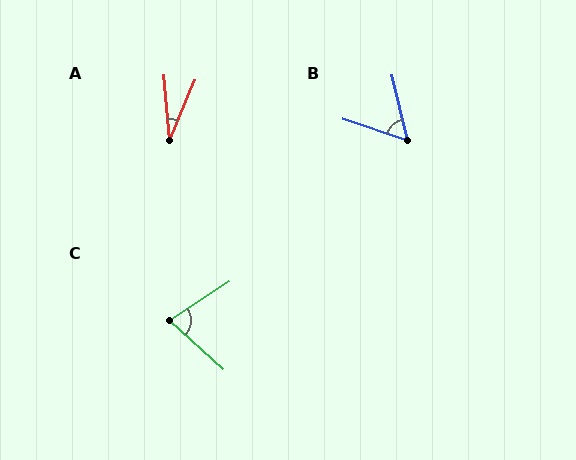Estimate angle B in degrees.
Approximately 58 degrees.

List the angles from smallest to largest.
A (28°), B (58°), C (75°).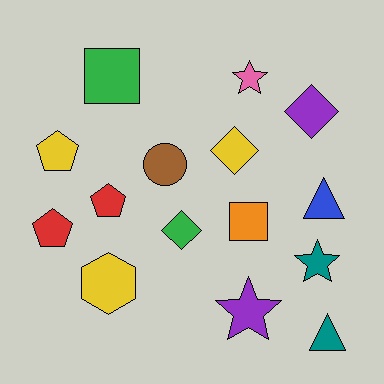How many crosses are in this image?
There are no crosses.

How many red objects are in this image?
There are 2 red objects.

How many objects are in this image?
There are 15 objects.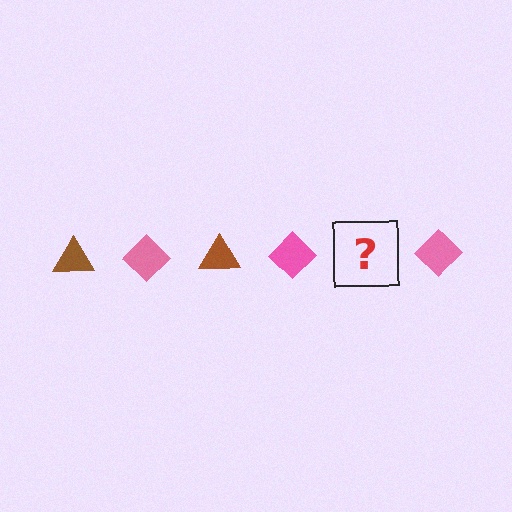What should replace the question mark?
The question mark should be replaced with a brown triangle.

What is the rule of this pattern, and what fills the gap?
The rule is that the pattern alternates between brown triangle and pink diamond. The gap should be filled with a brown triangle.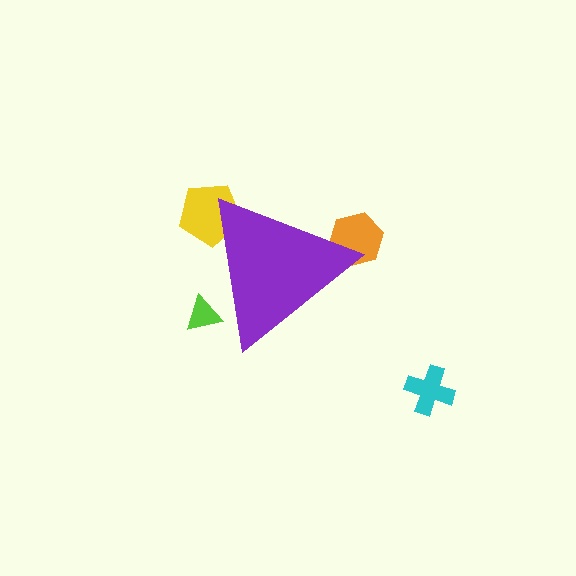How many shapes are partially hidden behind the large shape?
3 shapes are partially hidden.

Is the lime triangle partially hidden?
Yes, the lime triangle is partially hidden behind the purple triangle.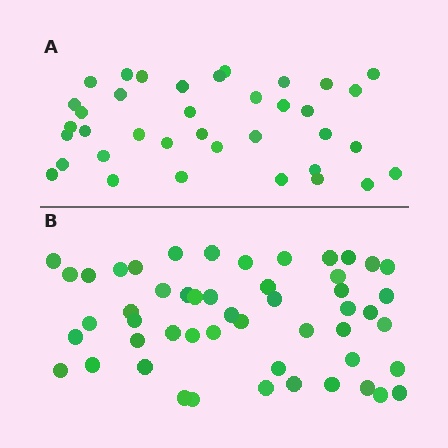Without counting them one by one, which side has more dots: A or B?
Region B (the bottom region) has more dots.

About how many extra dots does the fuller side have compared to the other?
Region B has approximately 15 more dots than region A.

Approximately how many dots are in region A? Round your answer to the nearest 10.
About 40 dots. (The exact count is 37, which rounds to 40.)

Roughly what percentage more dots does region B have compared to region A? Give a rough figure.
About 40% more.